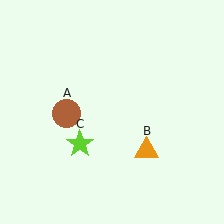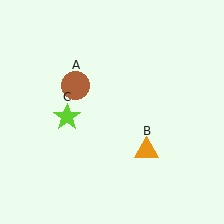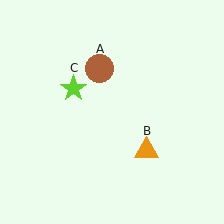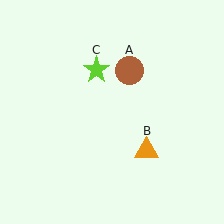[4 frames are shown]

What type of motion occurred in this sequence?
The brown circle (object A), lime star (object C) rotated clockwise around the center of the scene.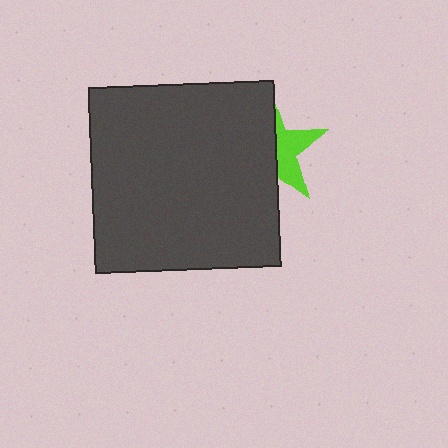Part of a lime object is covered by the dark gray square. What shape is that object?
It is a star.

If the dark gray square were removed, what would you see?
You would see the complete lime star.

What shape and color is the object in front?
The object in front is a dark gray square.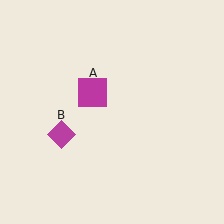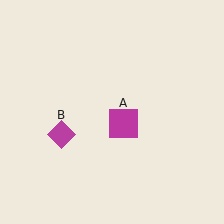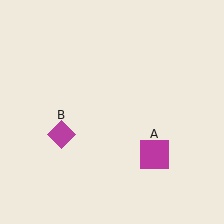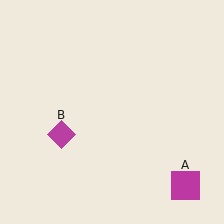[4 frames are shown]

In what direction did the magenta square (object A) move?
The magenta square (object A) moved down and to the right.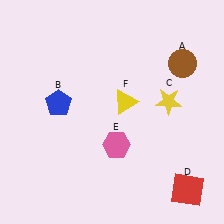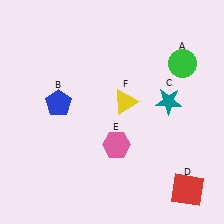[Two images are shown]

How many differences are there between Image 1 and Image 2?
There are 2 differences between the two images.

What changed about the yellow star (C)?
In Image 1, C is yellow. In Image 2, it changed to teal.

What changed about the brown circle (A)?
In Image 1, A is brown. In Image 2, it changed to green.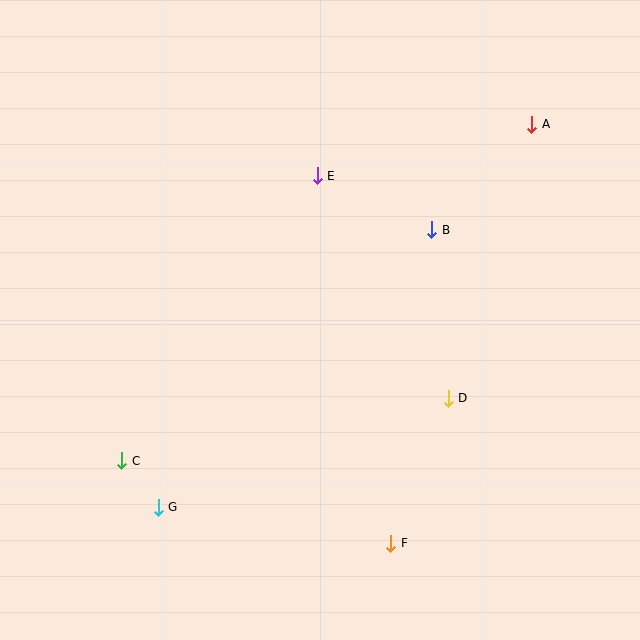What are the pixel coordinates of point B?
Point B is at (432, 230).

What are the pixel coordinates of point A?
Point A is at (532, 124).